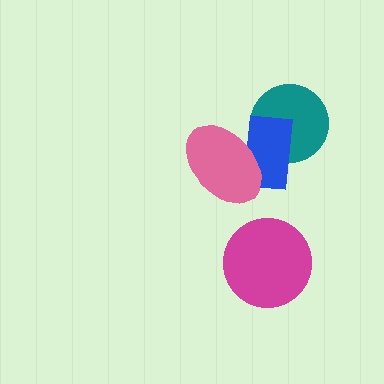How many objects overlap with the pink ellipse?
1 object overlaps with the pink ellipse.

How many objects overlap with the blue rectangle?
2 objects overlap with the blue rectangle.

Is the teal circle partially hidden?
Yes, it is partially covered by another shape.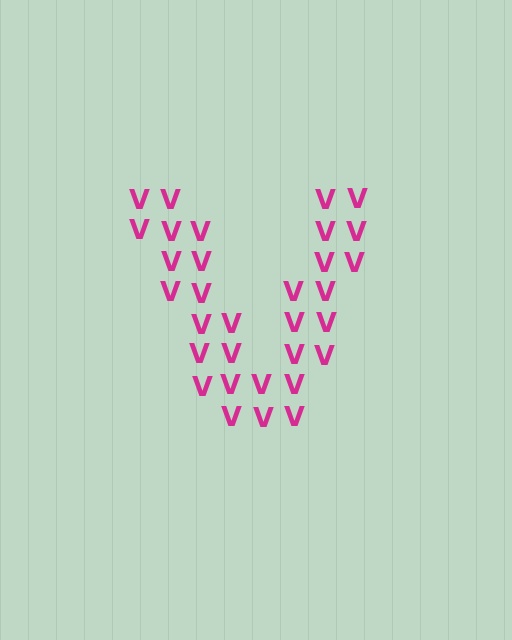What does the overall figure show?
The overall figure shows the letter V.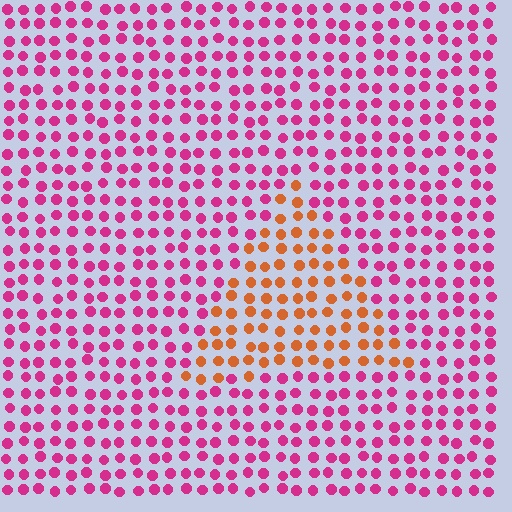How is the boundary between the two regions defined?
The boundary is defined purely by a slight shift in hue (about 55 degrees). Spacing, size, and orientation are identical on both sides.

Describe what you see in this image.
The image is filled with small magenta elements in a uniform arrangement. A triangle-shaped region is visible where the elements are tinted to a slightly different hue, forming a subtle color boundary.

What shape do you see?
I see a triangle.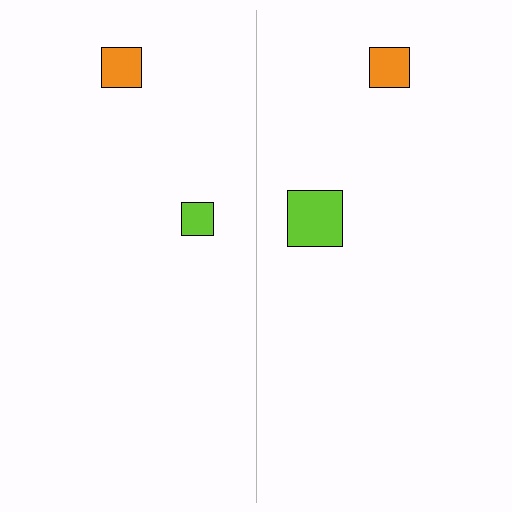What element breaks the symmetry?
The lime square on the right side has a different size than its mirror counterpart.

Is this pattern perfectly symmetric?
No, the pattern is not perfectly symmetric. The lime square on the right side has a different size than its mirror counterpart.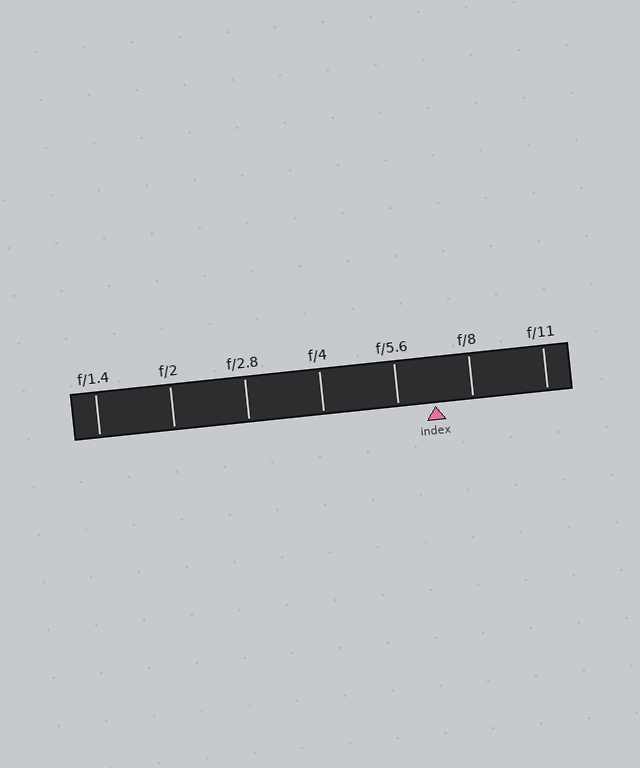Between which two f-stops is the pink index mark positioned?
The index mark is between f/5.6 and f/8.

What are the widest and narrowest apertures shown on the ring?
The widest aperture shown is f/1.4 and the narrowest is f/11.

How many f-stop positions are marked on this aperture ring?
There are 7 f-stop positions marked.